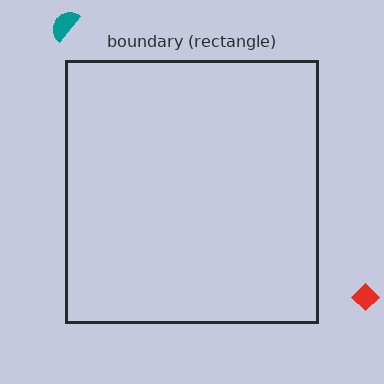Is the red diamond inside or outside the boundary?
Outside.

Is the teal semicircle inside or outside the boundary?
Outside.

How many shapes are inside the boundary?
0 inside, 2 outside.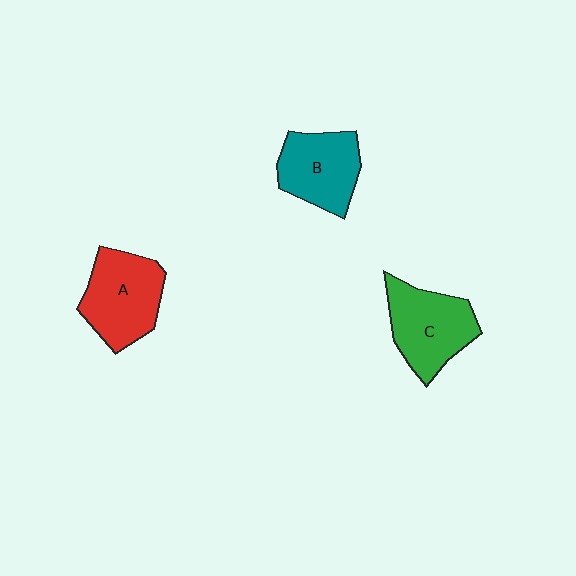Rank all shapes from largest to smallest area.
From largest to smallest: A (red), C (green), B (teal).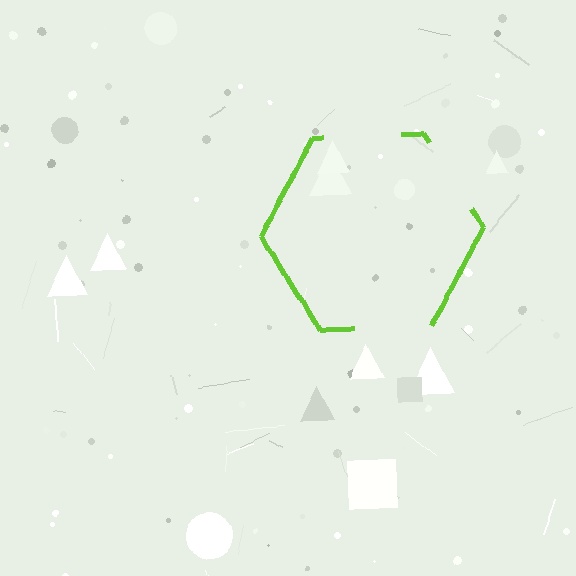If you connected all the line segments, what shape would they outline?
They would outline a hexagon.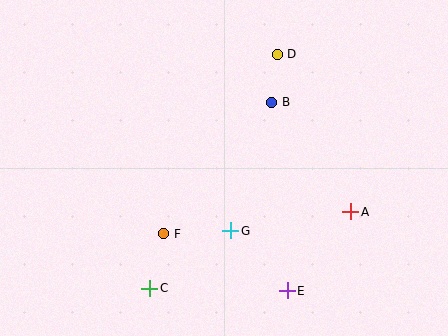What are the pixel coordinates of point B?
Point B is at (272, 102).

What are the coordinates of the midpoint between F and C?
The midpoint between F and C is at (157, 261).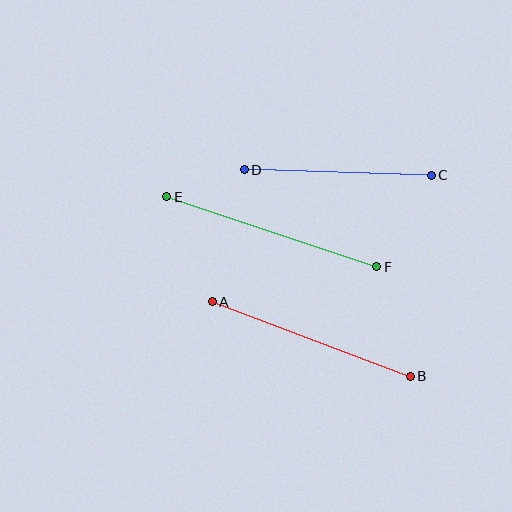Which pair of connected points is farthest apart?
Points E and F are farthest apart.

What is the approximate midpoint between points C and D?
The midpoint is at approximately (338, 172) pixels.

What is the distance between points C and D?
The distance is approximately 187 pixels.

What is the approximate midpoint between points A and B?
The midpoint is at approximately (311, 339) pixels.